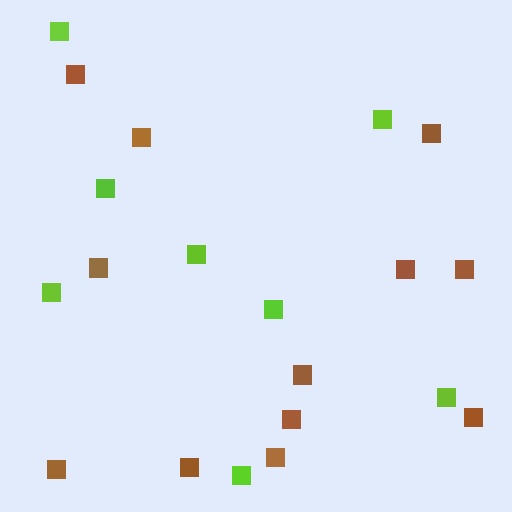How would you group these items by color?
There are 2 groups: one group of brown squares (12) and one group of lime squares (8).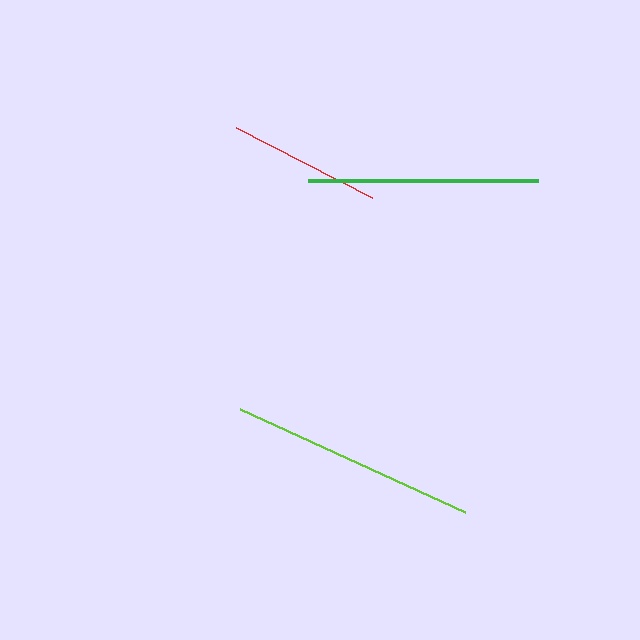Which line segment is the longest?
The lime line is the longest at approximately 248 pixels.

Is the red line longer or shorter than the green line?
The green line is longer than the red line.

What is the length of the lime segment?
The lime segment is approximately 248 pixels long.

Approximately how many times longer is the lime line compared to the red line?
The lime line is approximately 1.6 times the length of the red line.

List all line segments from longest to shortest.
From longest to shortest: lime, green, red.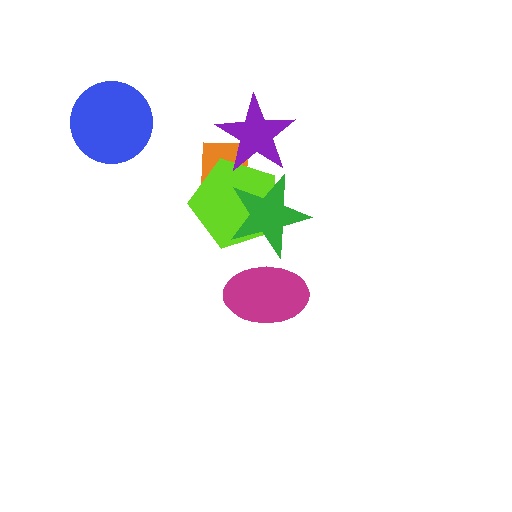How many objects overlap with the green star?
2 objects overlap with the green star.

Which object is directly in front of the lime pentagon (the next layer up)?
The green star is directly in front of the lime pentagon.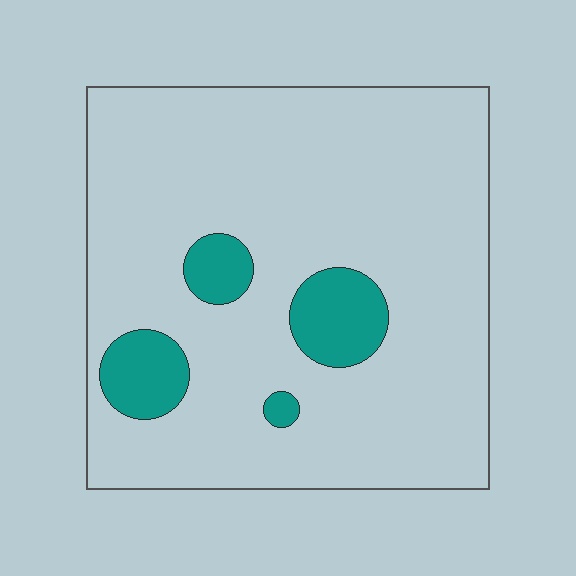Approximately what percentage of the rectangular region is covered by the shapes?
Approximately 10%.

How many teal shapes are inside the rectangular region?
4.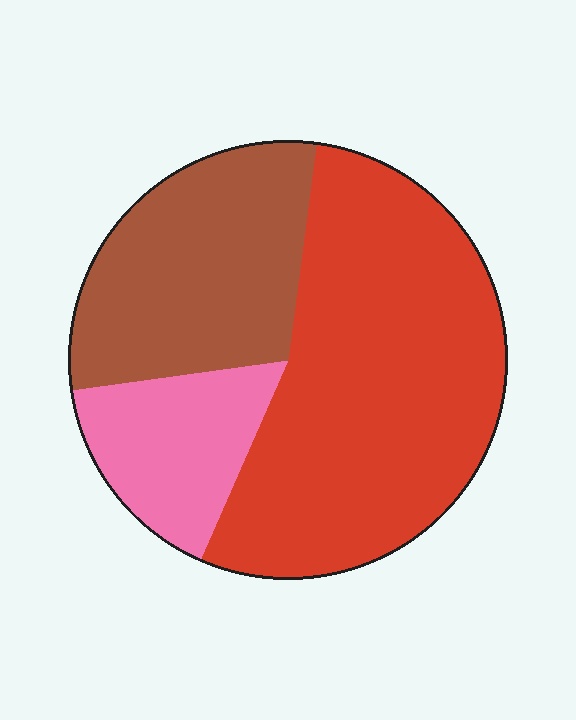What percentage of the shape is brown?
Brown takes up about one third (1/3) of the shape.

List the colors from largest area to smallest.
From largest to smallest: red, brown, pink.